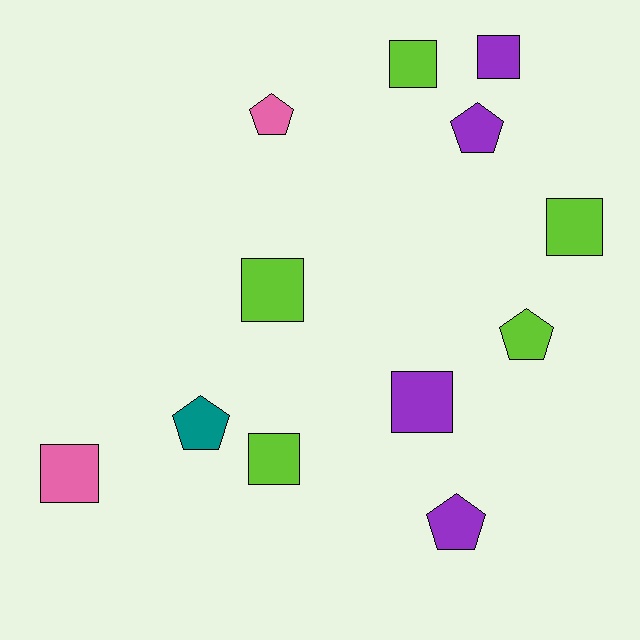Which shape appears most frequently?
Square, with 7 objects.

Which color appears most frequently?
Lime, with 5 objects.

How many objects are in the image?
There are 12 objects.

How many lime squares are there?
There are 4 lime squares.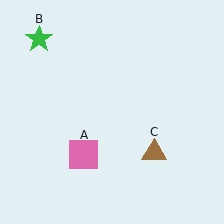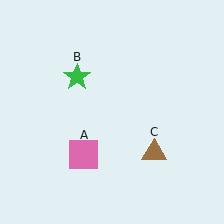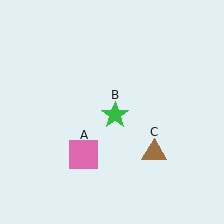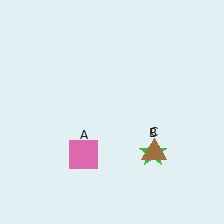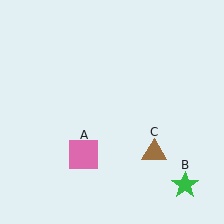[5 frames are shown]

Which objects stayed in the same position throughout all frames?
Pink square (object A) and brown triangle (object C) remained stationary.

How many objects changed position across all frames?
1 object changed position: green star (object B).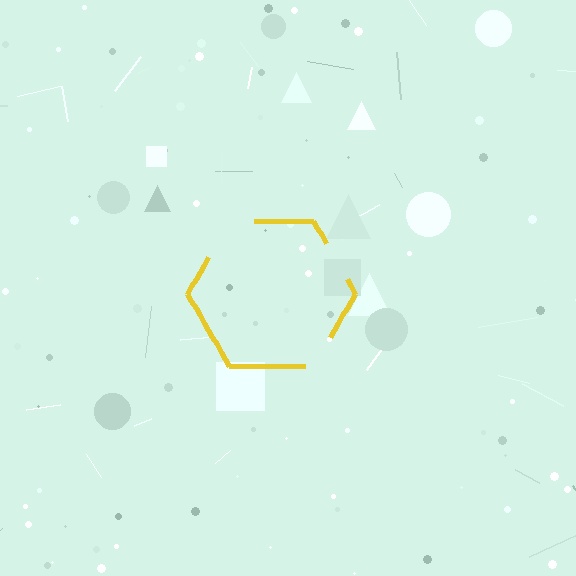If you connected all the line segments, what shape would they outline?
They would outline a hexagon.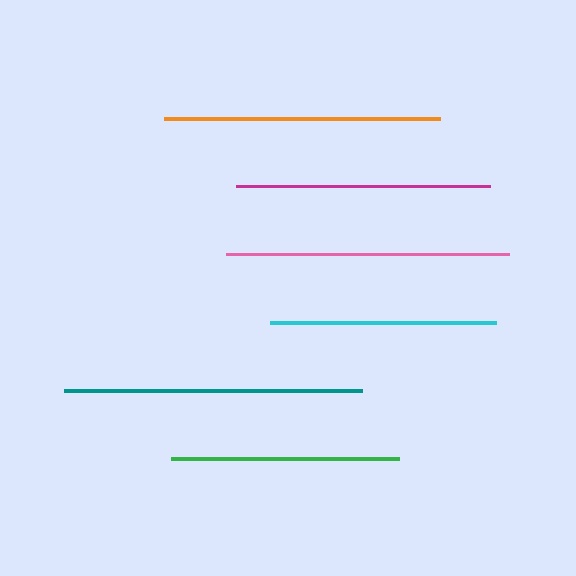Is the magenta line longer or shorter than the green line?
The magenta line is longer than the green line.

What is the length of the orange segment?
The orange segment is approximately 276 pixels long.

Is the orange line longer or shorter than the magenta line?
The orange line is longer than the magenta line.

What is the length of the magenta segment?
The magenta segment is approximately 254 pixels long.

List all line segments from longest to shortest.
From longest to shortest: teal, pink, orange, magenta, green, cyan.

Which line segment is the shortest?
The cyan line is the shortest at approximately 226 pixels.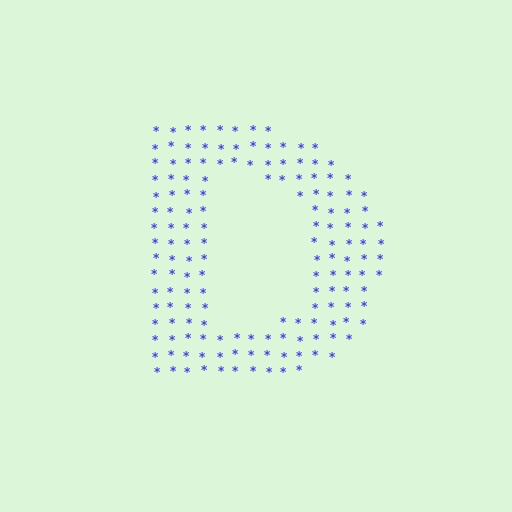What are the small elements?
The small elements are asterisks.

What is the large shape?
The large shape is the letter D.